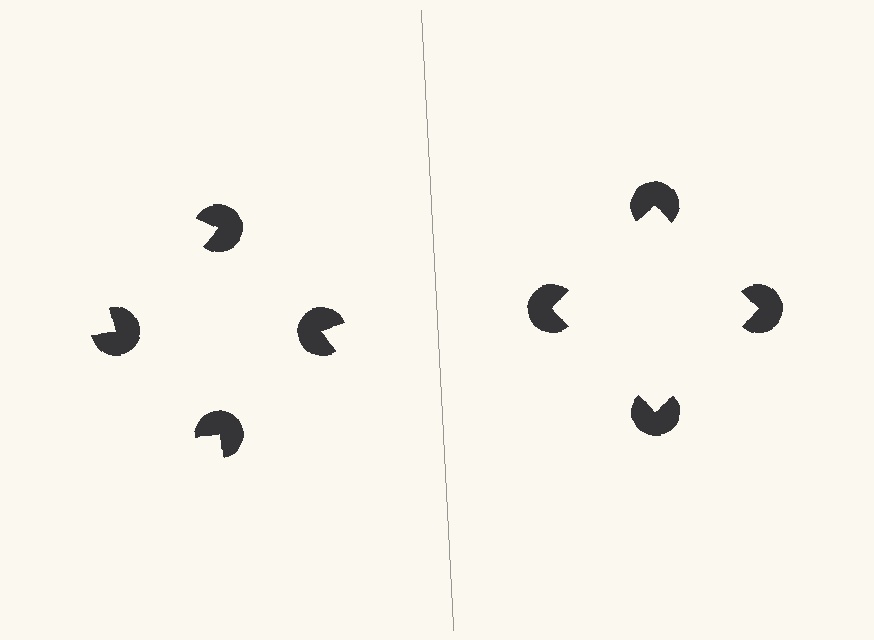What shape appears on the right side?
An illusory square.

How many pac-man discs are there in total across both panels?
8 — 4 on each side.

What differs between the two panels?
The pac-man discs are positioned identically on both sides; only the wedge orientations differ. On the right they align to a square; on the left they are misaligned.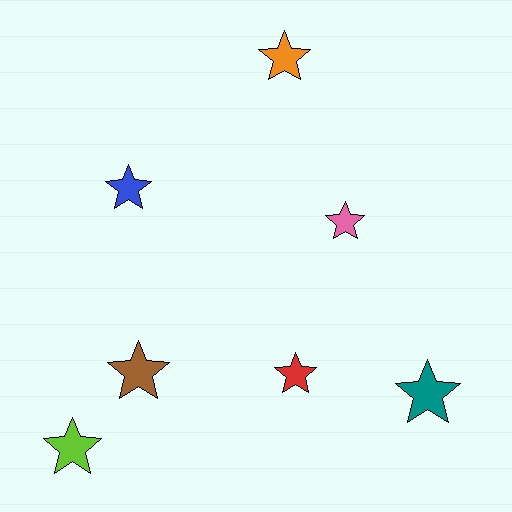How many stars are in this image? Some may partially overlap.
There are 7 stars.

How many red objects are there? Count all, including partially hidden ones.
There is 1 red object.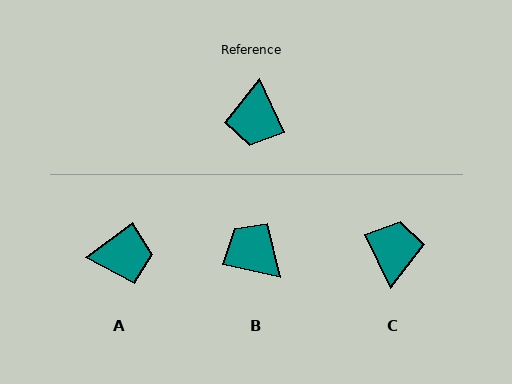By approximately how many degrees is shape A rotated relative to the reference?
Approximately 101 degrees counter-clockwise.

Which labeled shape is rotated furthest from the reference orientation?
C, about 180 degrees away.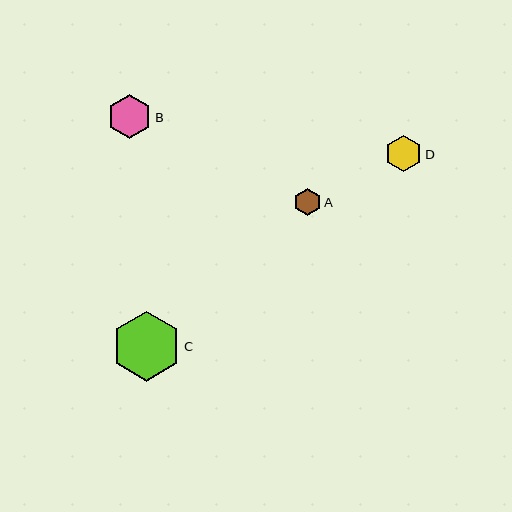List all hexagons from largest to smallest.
From largest to smallest: C, B, D, A.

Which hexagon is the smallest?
Hexagon A is the smallest with a size of approximately 27 pixels.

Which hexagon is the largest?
Hexagon C is the largest with a size of approximately 70 pixels.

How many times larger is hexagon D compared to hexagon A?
Hexagon D is approximately 1.3 times the size of hexagon A.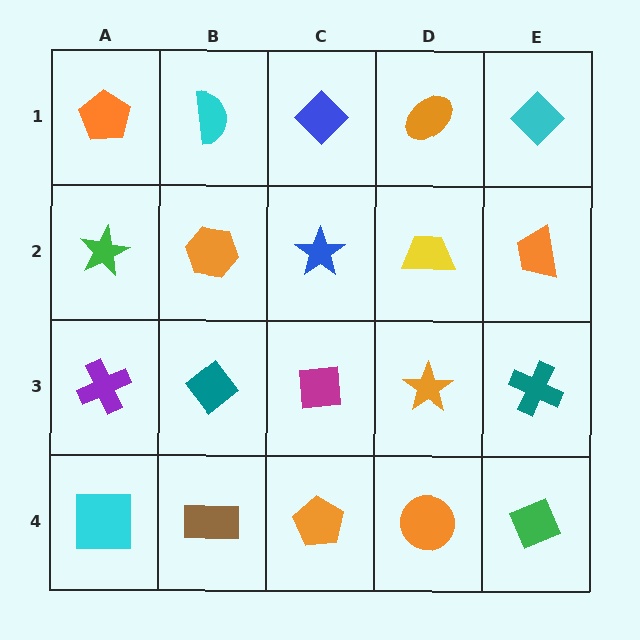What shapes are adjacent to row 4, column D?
An orange star (row 3, column D), an orange pentagon (row 4, column C), a green diamond (row 4, column E).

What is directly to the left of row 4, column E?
An orange circle.